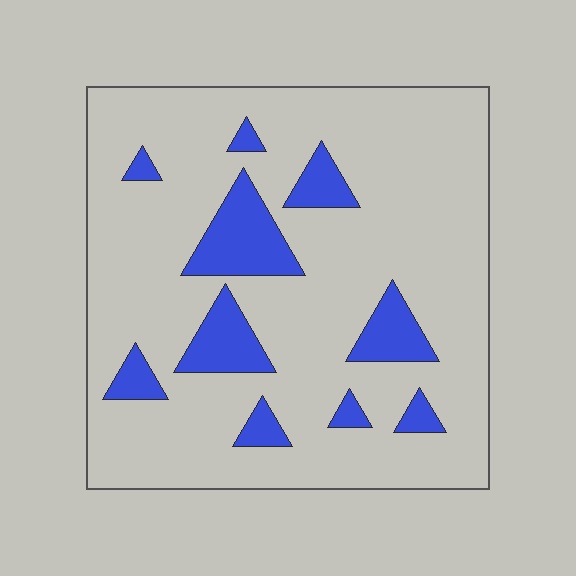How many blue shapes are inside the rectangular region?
10.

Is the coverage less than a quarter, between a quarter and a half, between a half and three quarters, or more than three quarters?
Less than a quarter.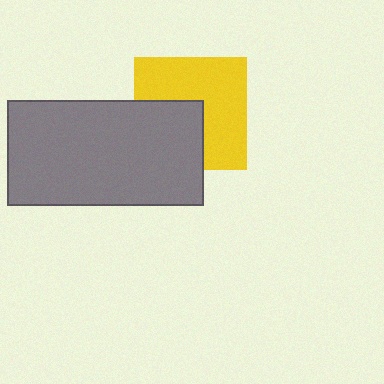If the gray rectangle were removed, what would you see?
You would see the complete yellow square.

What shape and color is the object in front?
The object in front is a gray rectangle.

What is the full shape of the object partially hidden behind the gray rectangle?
The partially hidden object is a yellow square.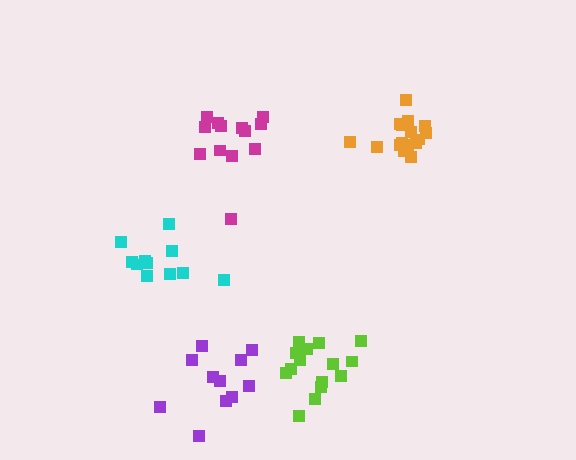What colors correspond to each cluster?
The clusters are colored: magenta, orange, cyan, lime, purple.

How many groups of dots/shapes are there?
There are 5 groups.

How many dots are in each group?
Group 1: 13 dots, Group 2: 16 dots, Group 3: 11 dots, Group 4: 15 dots, Group 5: 11 dots (66 total).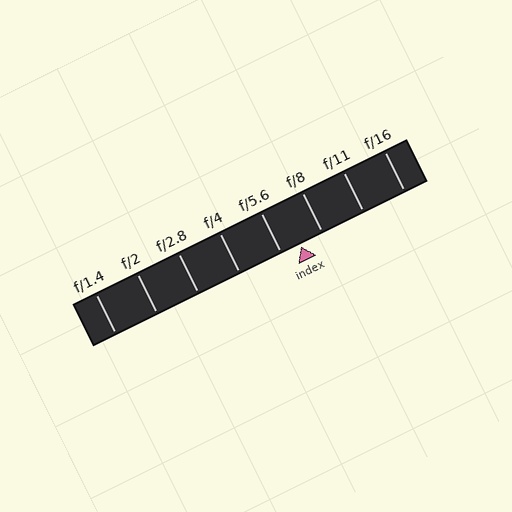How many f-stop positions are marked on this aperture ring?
There are 8 f-stop positions marked.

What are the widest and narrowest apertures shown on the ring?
The widest aperture shown is f/1.4 and the narrowest is f/16.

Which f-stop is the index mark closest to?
The index mark is closest to f/5.6.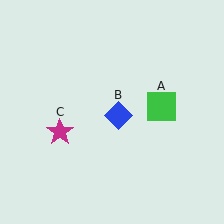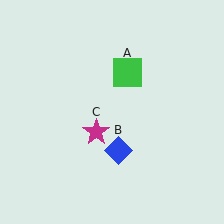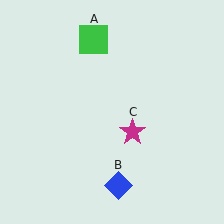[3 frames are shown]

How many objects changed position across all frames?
3 objects changed position: green square (object A), blue diamond (object B), magenta star (object C).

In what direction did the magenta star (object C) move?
The magenta star (object C) moved right.